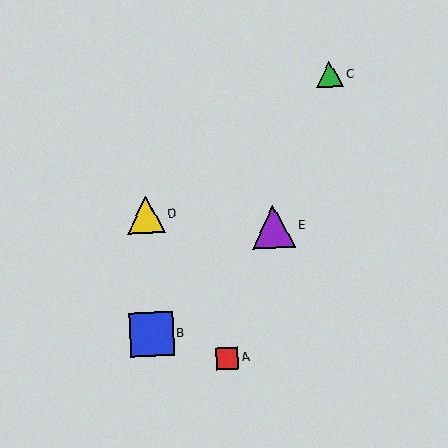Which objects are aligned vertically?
Objects B, D are aligned vertically.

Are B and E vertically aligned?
No, B is at x≈152 and E is at x≈273.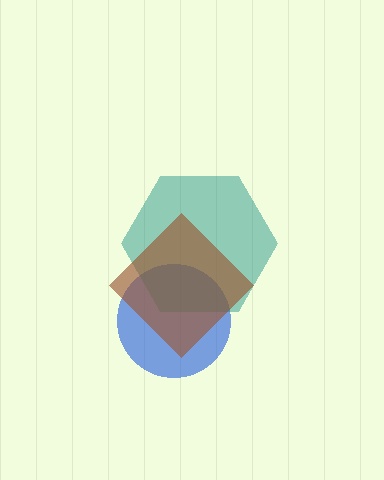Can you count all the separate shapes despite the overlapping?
Yes, there are 3 separate shapes.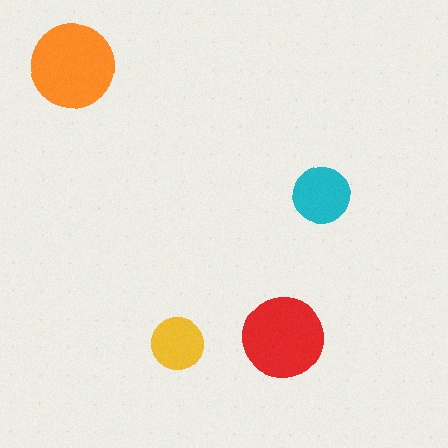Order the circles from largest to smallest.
the orange one, the red one, the cyan one, the yellow one.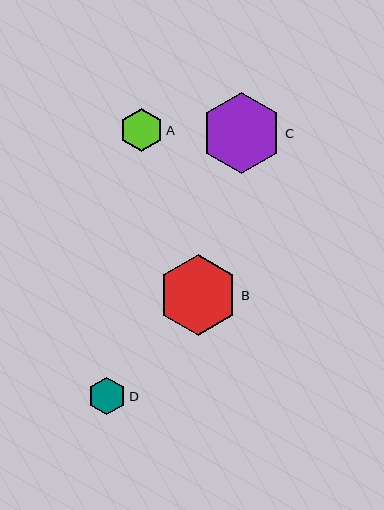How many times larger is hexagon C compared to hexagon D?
Hexagon C is approximately 2.2 times the size of hexagon D.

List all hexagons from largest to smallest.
From largest to smallest: C, B, A, D.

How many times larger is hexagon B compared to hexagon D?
Hexagon B is approximately 2.1 times the size of hexagon D.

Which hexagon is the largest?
Hexagon C is the largest with a size of approximately 81 pixels.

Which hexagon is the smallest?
Hexagon D is the smallest with a size of approximately 38 pixels.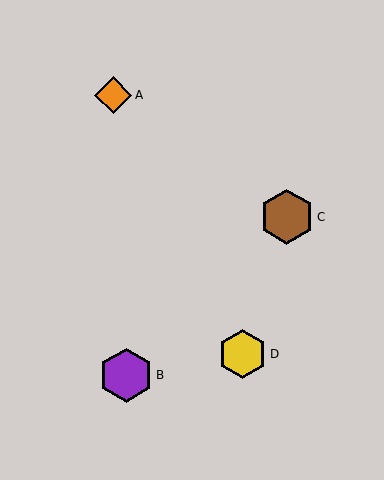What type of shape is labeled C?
Shape C is a brown hexagon.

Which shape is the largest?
The brown hexagon (labeled C) is the largest.